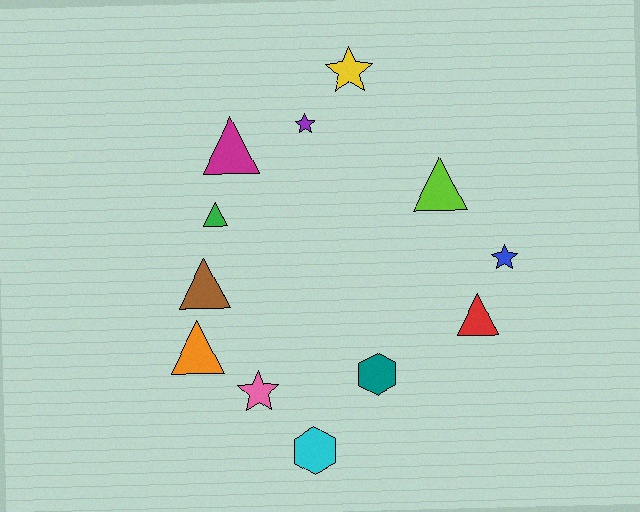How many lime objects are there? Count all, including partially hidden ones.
There is 1 lime object.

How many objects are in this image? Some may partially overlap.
There are 12 objects.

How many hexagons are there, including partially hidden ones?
There are 2 hexagons.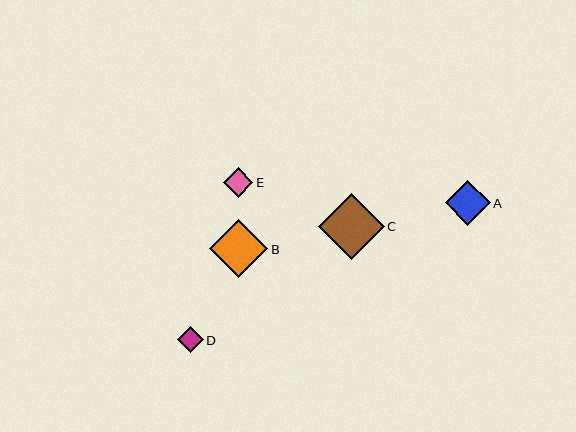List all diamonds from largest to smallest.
From largest to smallest: C, B, A, E, D.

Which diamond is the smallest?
Diamond D is the smallest with a size of approximately 25 pixels.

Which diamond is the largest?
Diamond C is the largest with a size of approximately 66 pixels.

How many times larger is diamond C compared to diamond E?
Diamond C is approximately 2.2 times the size of diamond E.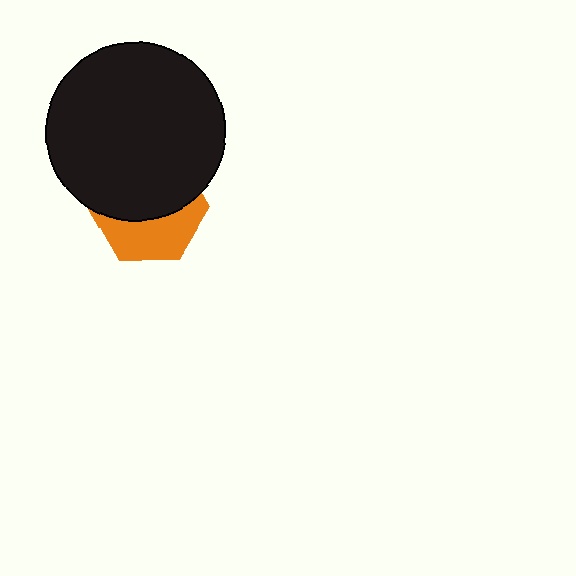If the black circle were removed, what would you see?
You would see the complete orange hexagon.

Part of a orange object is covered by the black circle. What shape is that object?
It is a hexagon.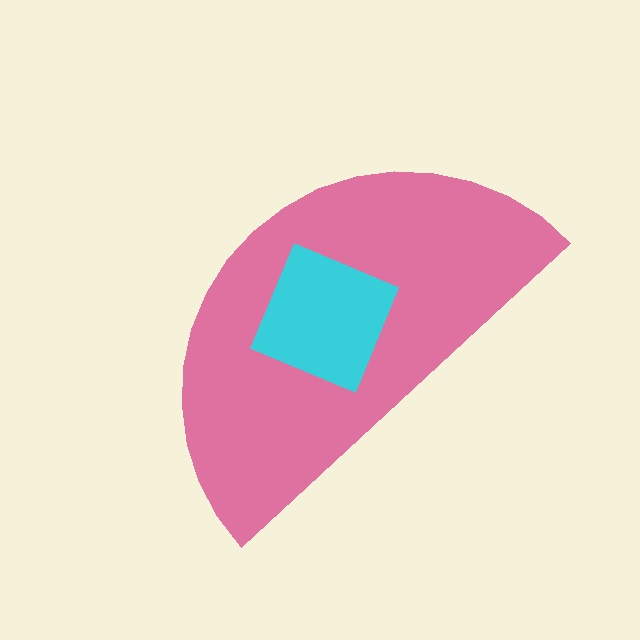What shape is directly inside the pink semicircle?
The cyan square.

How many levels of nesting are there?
2.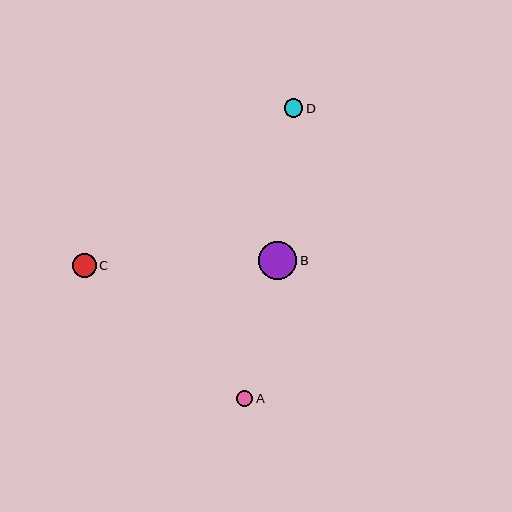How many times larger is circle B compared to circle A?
Circle B is approximately 2.4 times the size of circle A.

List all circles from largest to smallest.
From largest to smallest: B, C, D, A.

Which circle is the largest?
Circle B is the largest with a size of approximately 39 pixels.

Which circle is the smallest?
Circle A is the smallest with a size of approximately 16 pixels.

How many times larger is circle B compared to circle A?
Circle B is approximately 2.4 times the size of circle A.